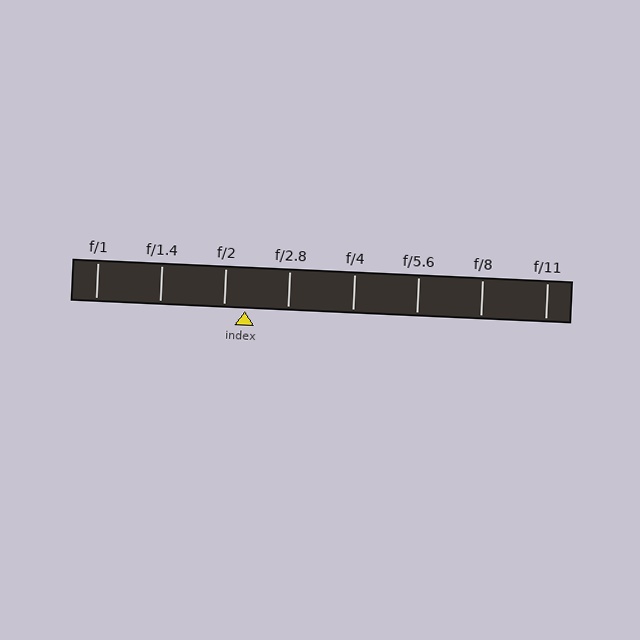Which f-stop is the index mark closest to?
The index mark is closest to f/2.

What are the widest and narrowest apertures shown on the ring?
The widest aperture shown is f/1 and the narrowest is f/11.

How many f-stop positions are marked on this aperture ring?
There are 8 f-stop positions marked.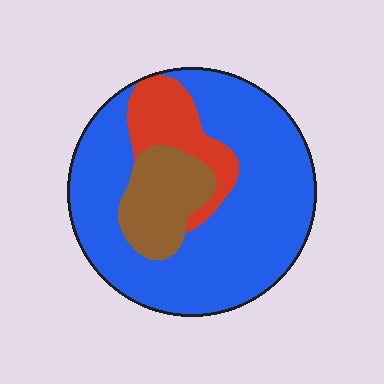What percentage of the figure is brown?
Brown covers about 15% of the figure.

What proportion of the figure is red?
Red takes up about one eighth (1/8) of the figure.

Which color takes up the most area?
Blue, at roughly 70%.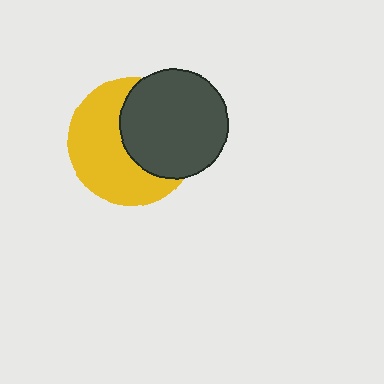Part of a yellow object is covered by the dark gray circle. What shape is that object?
It is a circle.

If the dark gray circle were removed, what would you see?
You would see the complete yellow circle.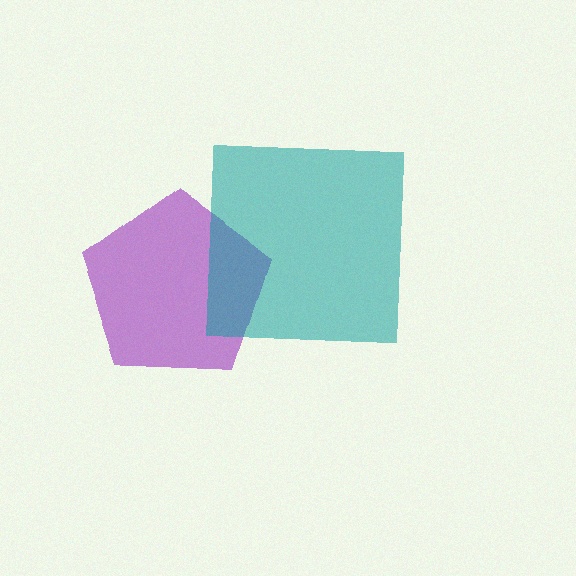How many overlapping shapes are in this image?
There are 2 overlapping shapes in the image.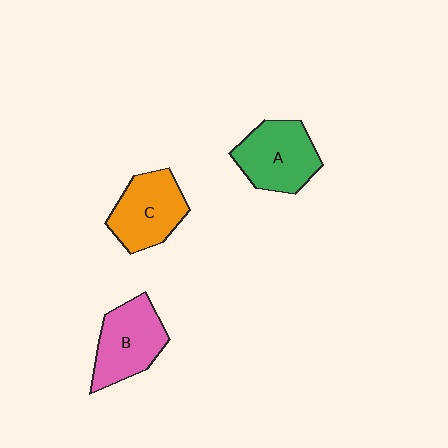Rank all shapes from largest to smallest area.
From largest to smallest: A (green), B (pink), C (orange).